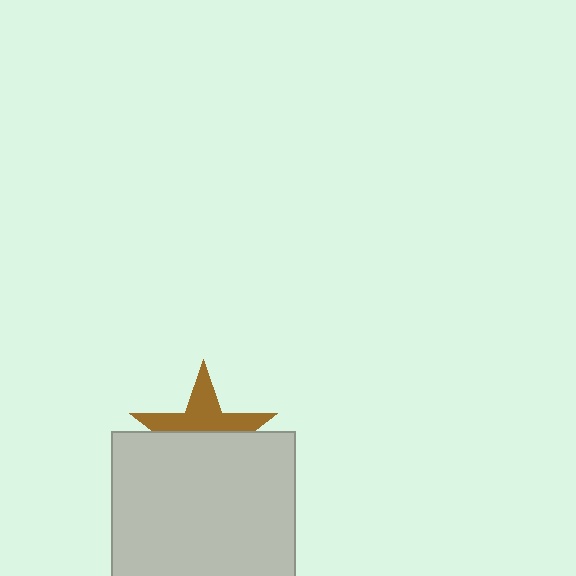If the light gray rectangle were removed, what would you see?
You would see the complete brown star.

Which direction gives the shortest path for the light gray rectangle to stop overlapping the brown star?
Moving down gives the shortest separation.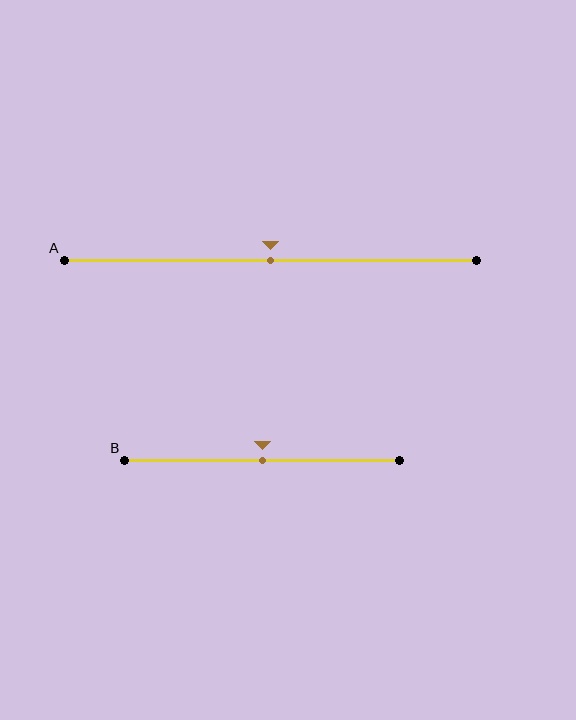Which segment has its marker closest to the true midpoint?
Segment A has its marker closest to the true midpoint.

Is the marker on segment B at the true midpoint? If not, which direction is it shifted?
Yes, the marker on segment B is at the true midpoint.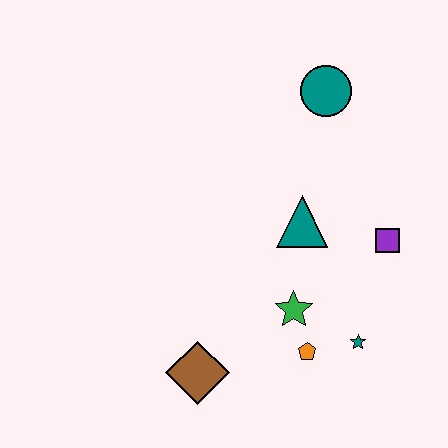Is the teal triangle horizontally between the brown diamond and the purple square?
Yes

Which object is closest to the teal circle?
The teal triangle is closest to the teal circle.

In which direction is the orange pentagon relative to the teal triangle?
The orange pentagon is below the teal triangle.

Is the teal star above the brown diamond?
Yes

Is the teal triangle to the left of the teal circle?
Yes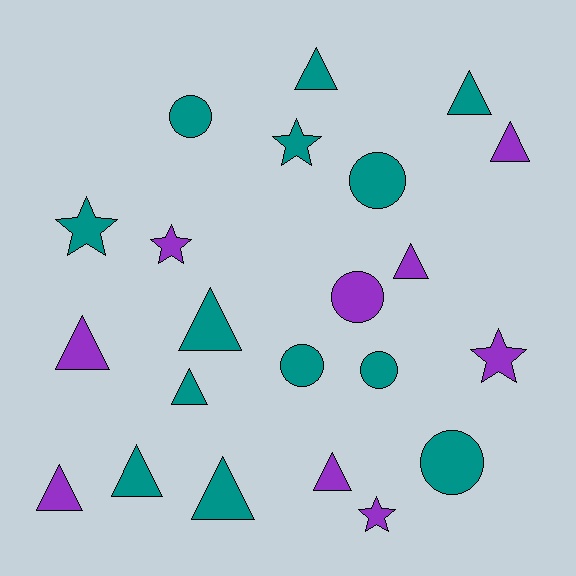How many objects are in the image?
There are 22 objects.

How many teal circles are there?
There are 5 teal circles.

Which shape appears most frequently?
Triangle, with 11 objects.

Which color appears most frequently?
Teal, with 13 objects.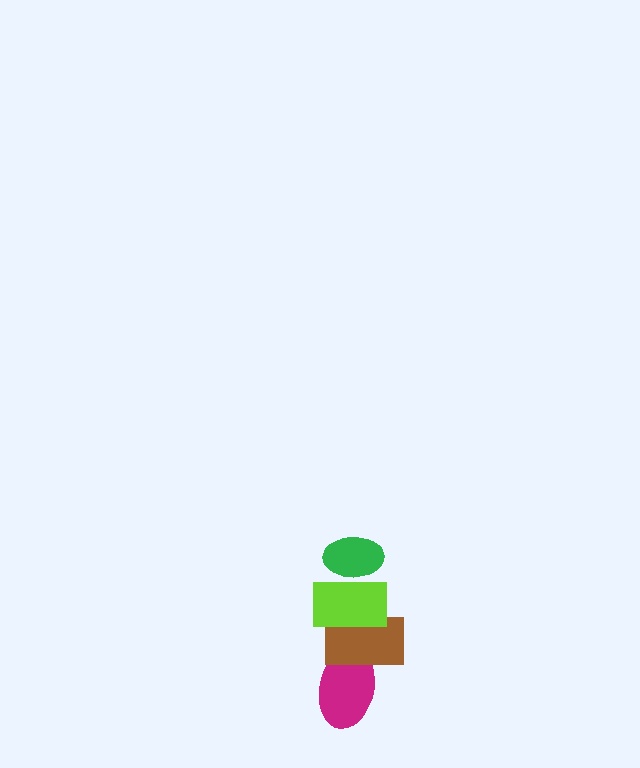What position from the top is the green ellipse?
The green ellipse is 1st from the top.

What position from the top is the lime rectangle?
The lime rectangle is 2nd from the top.